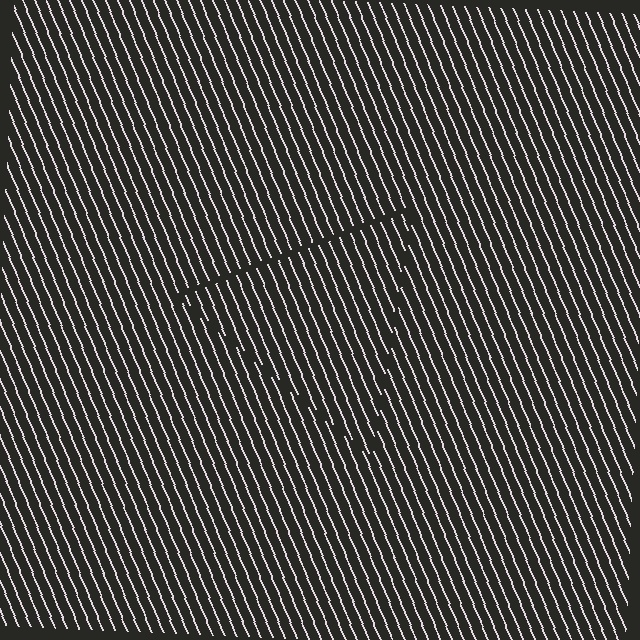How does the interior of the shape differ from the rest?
The interior of the shape contains the same grating, shifted by half a period — the contour is defined by the phase discontinuity where line-ends from the inner and outer gratings abut.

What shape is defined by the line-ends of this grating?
An illusory triangle. The interior of the shape contains the same grating, shifted by half a period — the contour is defined by the phase discontinuity where line-ends from the inner and outer gratings abut.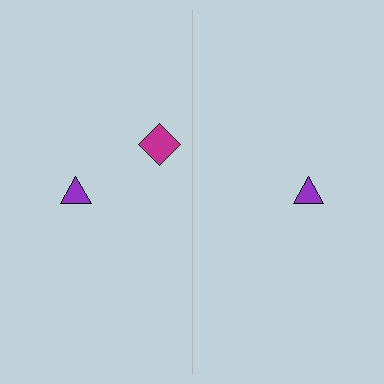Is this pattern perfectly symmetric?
No, the pattern is not perfectly symmetric. A magenta diamond is missing from the right side.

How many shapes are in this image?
There are 3 shapes in this image.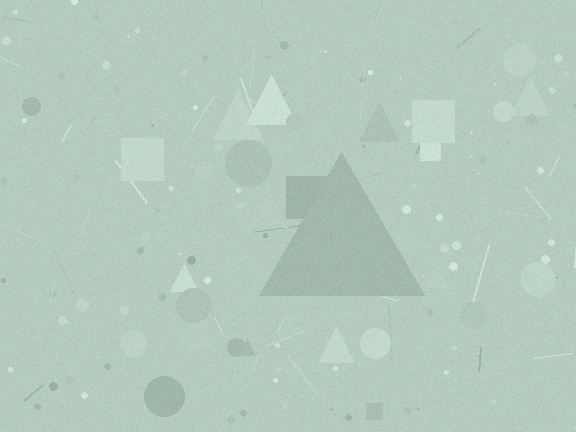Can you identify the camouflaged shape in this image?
The camouflaged shape is a triangle.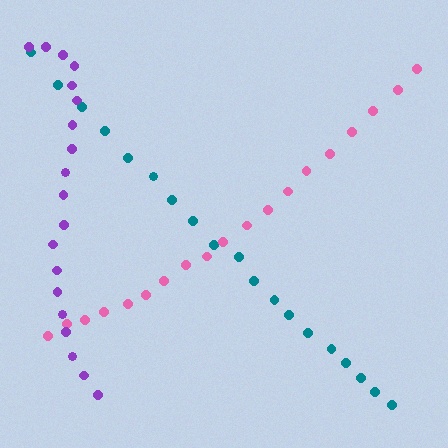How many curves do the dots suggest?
There are 3 distinct paths.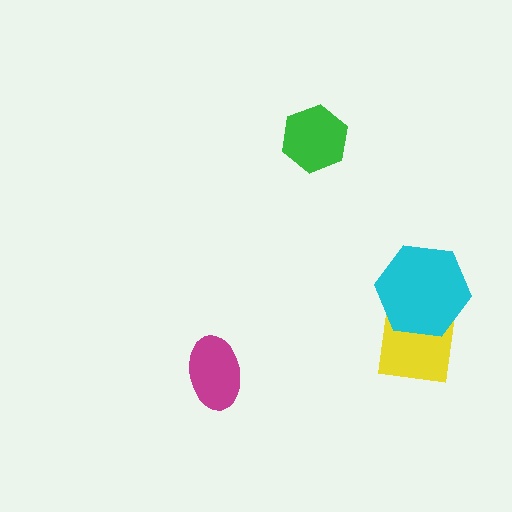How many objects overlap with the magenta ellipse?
0 objects overlap with the magenta ellipse.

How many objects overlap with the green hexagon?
0 objects overlap with the green hexagon.